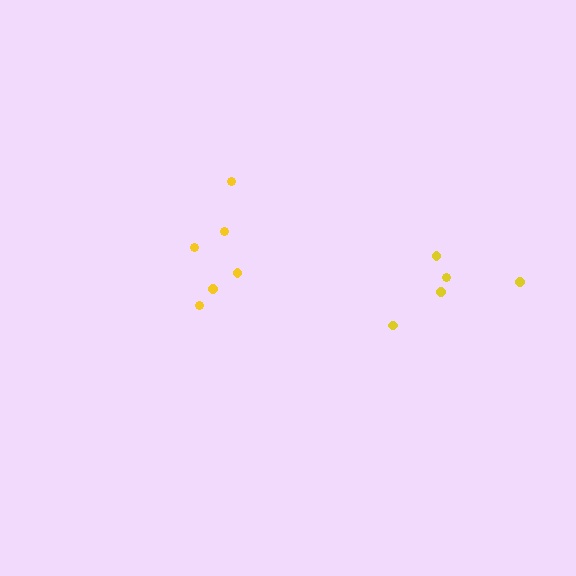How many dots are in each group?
Group 1: 6 dots, Group 2: 5 dots (11 total).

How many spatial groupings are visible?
There are 2 spatial groupings.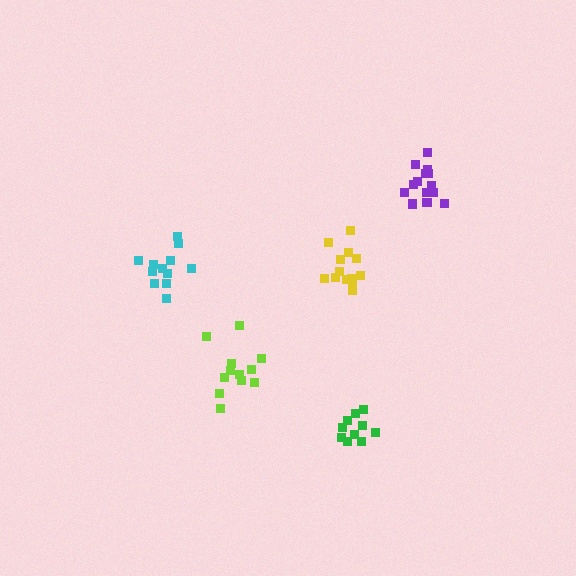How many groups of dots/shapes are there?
There are 5 groups.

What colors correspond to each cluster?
The clusters are colored: lime, yellow, purple, green, cyan.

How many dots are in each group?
Group 1: 12 dots, Group 2: 13 dots, Group 3: 14 dots, Group 4: 10 dots, Group 5: 12 dots (61 total).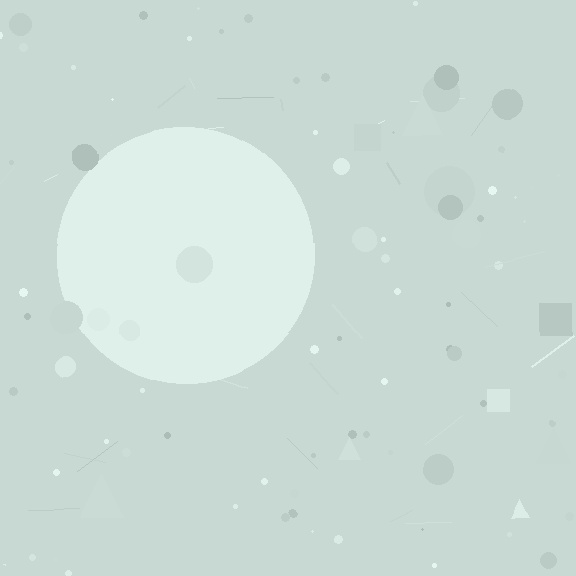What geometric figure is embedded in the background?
A circle is embedded in the background.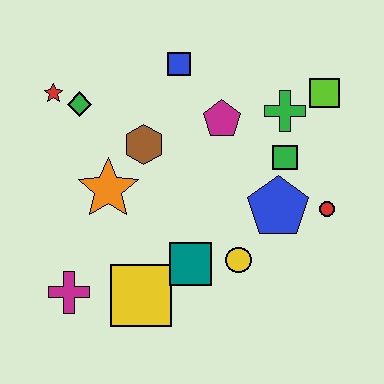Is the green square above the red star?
No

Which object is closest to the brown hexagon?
The orange star is closest to the brown hexagon.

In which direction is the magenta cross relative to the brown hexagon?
The magenta cross is below the brown hexagon.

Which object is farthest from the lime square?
The magenta cross is farthest from the lime square.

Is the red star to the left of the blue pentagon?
Yes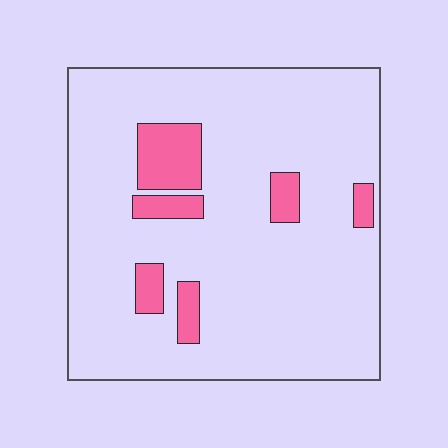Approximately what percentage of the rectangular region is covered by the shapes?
Approximately 10%.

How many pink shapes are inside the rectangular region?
6.